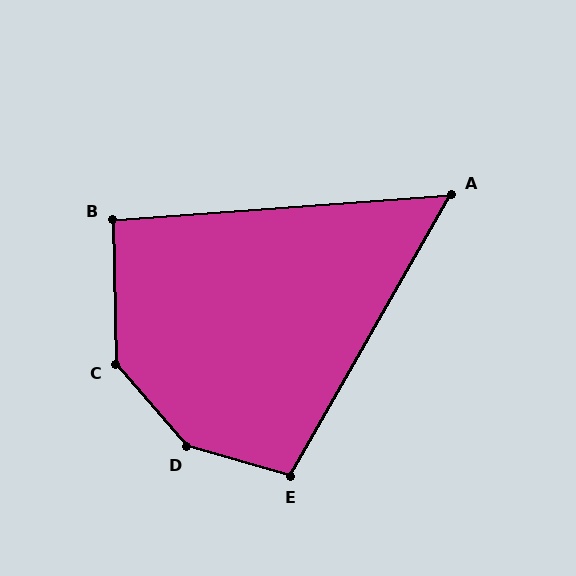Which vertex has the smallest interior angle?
A, at approximately 56 degrees.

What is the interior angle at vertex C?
Approximately 141 degrees (obtuse).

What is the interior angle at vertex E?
Approximately 104 degrees (obtuse).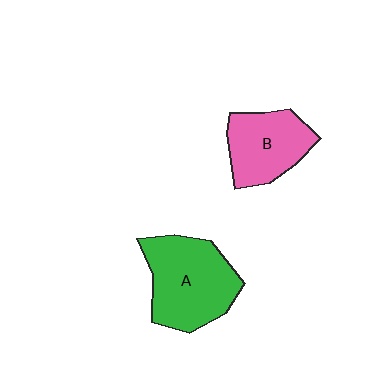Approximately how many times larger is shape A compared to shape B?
Approximately 1.4 times.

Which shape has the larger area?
Shape A (green).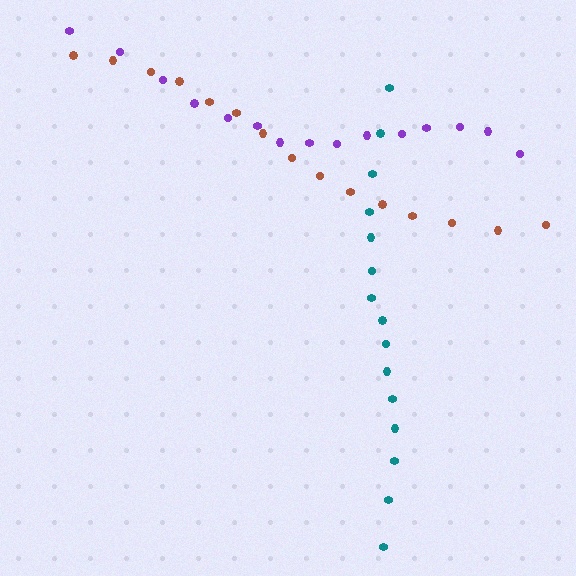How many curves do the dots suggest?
There are 3 distinct paths.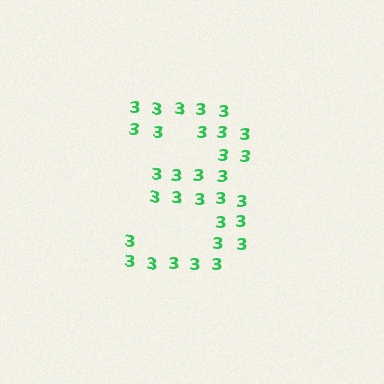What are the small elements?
The small elements are digit 3's.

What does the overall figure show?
The overall figure shows the digit 3.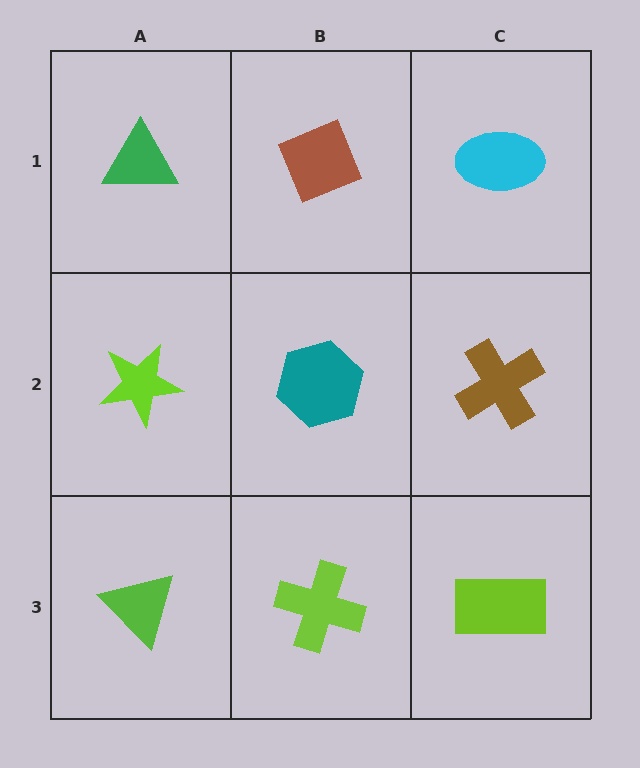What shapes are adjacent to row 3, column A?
A lime star (row 2, column A), a lime cross (row 3, column B).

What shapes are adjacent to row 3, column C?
A brown cross (row 2, column C), a lime cross (row 3, column B).